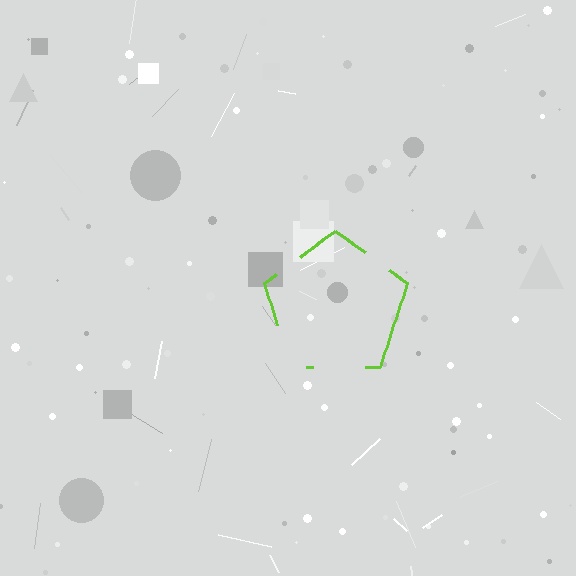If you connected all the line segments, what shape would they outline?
They would outline a pentagon.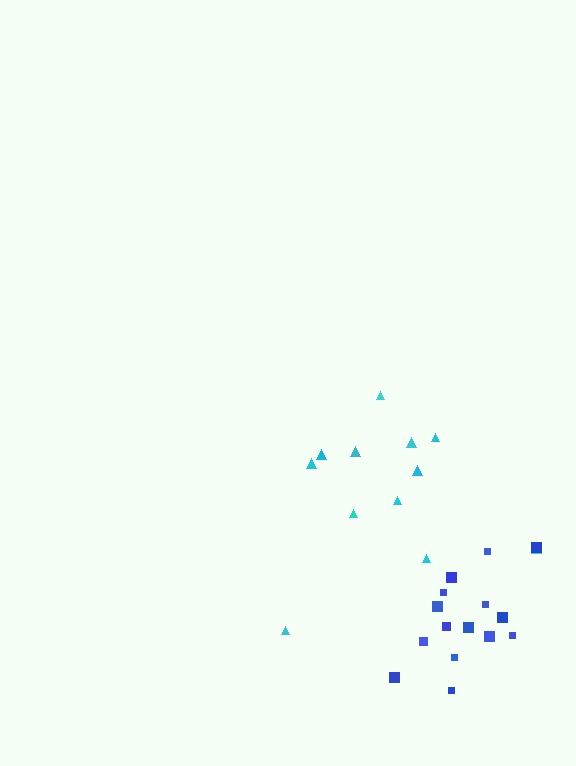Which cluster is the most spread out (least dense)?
Cyan.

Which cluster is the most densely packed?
Blue.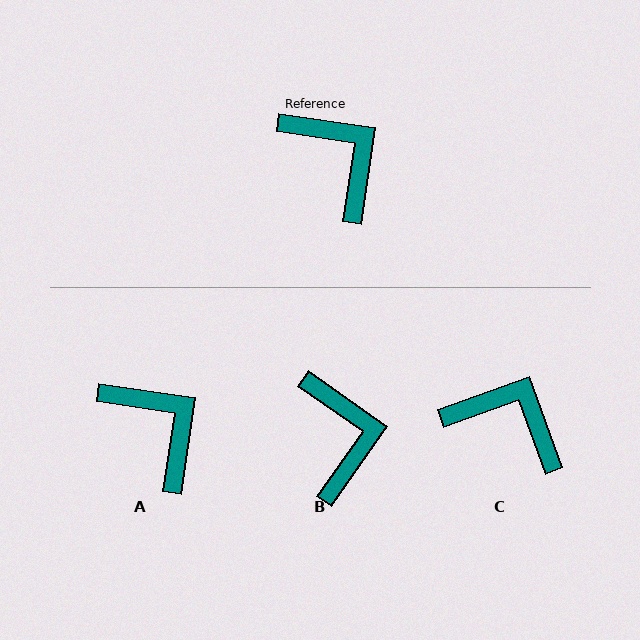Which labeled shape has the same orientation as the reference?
A.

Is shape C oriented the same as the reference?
No, it is off by about 28 degrees.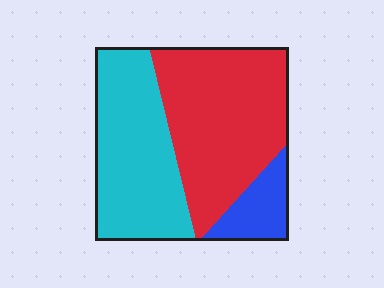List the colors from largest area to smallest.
From largest to smallest: red, cyan, blue.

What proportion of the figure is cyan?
Cyan covers around 40% of the figure.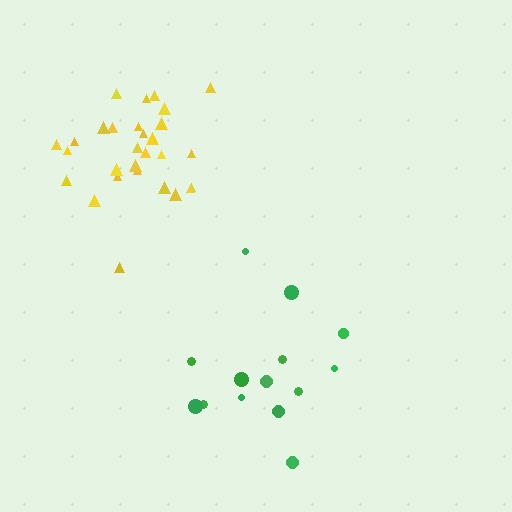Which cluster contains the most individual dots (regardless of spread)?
Yellow (29).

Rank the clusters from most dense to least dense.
yellow, green.